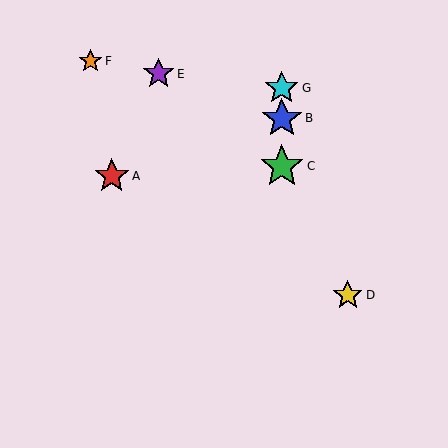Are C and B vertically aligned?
Yes, both are at x≈282.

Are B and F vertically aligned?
No, B is at x≈282 and F is at x≈90.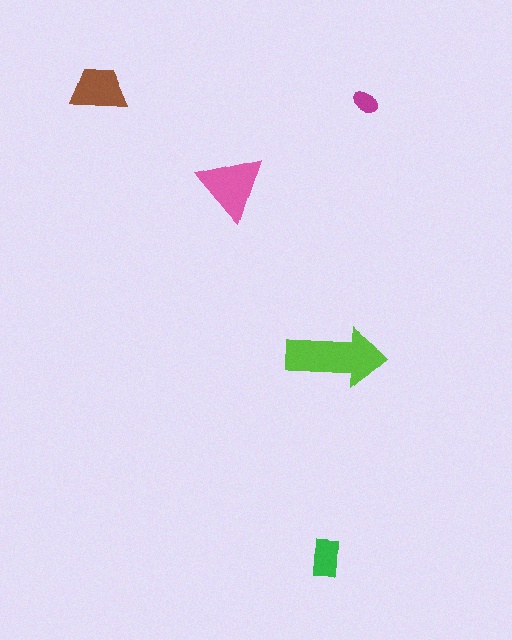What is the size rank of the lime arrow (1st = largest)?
1st.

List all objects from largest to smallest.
The lime arrow, the pink triangle, the brown trapezoid, the green rectangle, the magenta ellipse.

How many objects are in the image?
There are 5 objects in the image.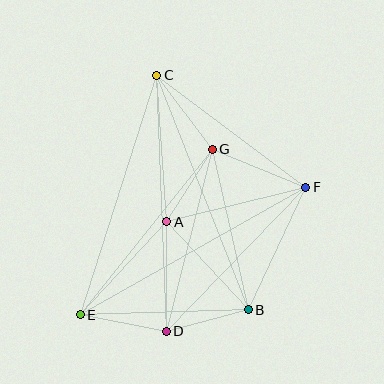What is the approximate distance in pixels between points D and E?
The distance between D and E is approximately 88 pixels.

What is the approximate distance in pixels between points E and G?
The distance between E and G is approximately 212 pixels.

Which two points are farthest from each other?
Points E and F are farthest from each other.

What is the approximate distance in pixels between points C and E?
The distance between C and E is approximately 251 pixels.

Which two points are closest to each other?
Points B and D are closest to each other.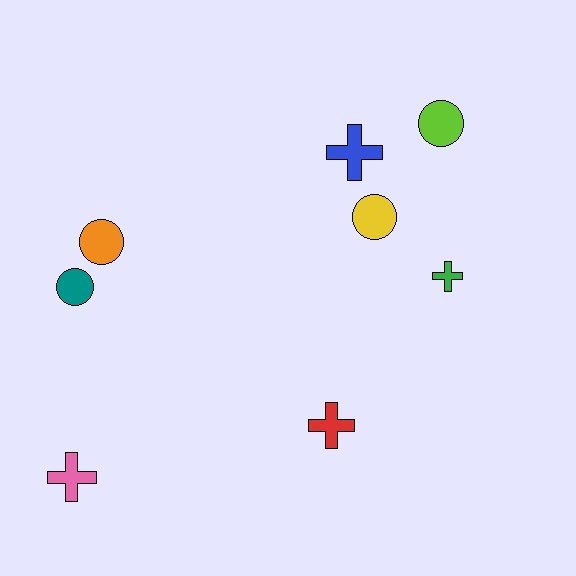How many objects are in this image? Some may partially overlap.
There are 8 objects.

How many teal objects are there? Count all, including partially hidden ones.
There is 1 teal object.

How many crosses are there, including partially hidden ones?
There are 4 crosses.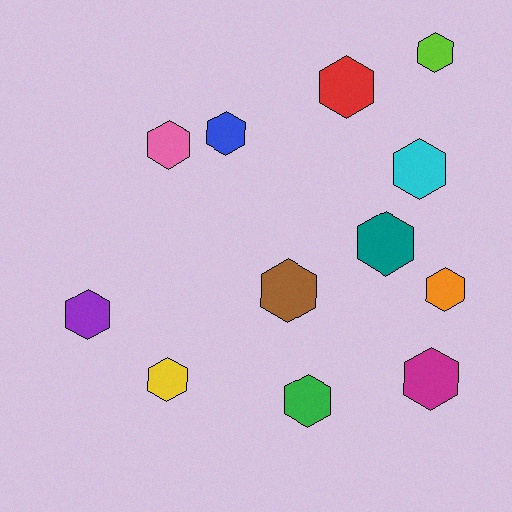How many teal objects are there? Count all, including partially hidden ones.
There is 1 teal object.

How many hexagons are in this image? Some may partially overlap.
There are 12 hexagons.